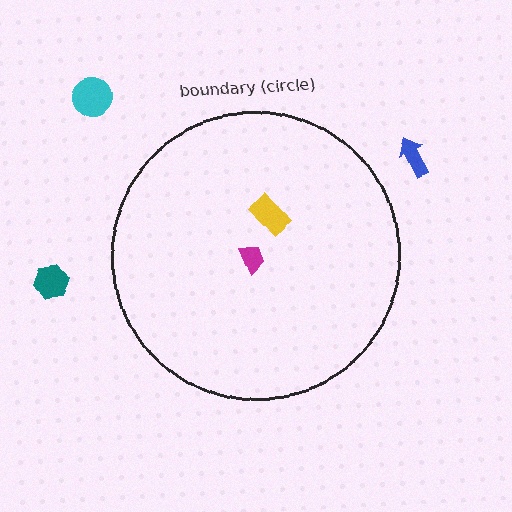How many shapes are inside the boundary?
2 inside, 3 outside.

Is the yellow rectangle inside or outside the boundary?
Inside.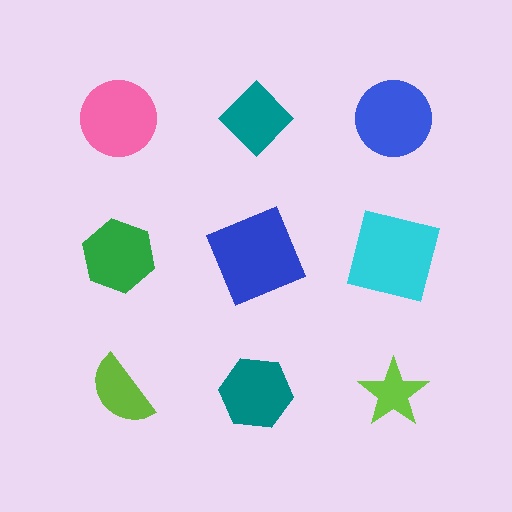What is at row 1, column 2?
A teal diamond.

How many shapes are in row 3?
3 shapes.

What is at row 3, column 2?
A teal hexagon.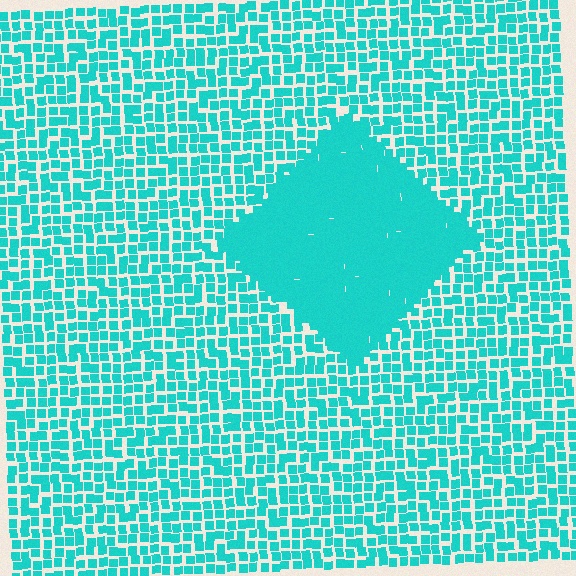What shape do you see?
I see a diamond.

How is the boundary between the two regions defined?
The boundary is defined by a change in element density (approximately 2.1x ratio). All elements are the same color, size, and shape.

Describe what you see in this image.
The image contains small cyan elements arranged at two different densities. A diamond-shaped region is visible where the elements are more densely packed than the surrounding area.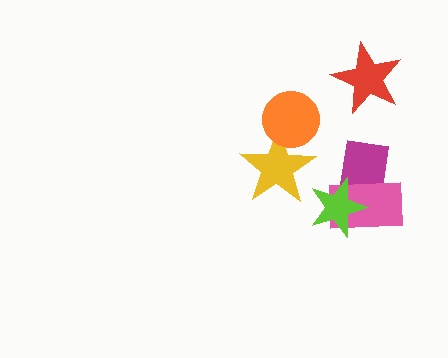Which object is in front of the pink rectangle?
The lime star is in front of the pink rectangle.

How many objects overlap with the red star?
0 objects overlap with the red star.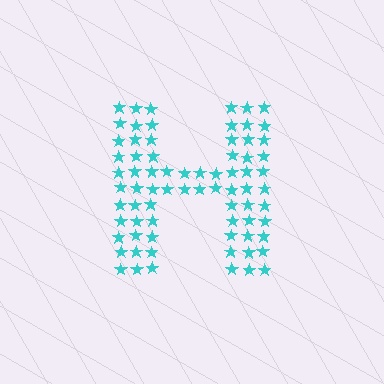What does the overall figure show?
The overall figure shows the letter H.